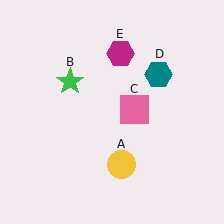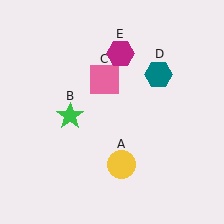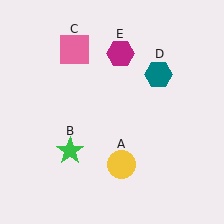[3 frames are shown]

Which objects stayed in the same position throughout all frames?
Yellow circle (object A) and teal hexagon (object D) and magenta hexagon (object E) remained stationary.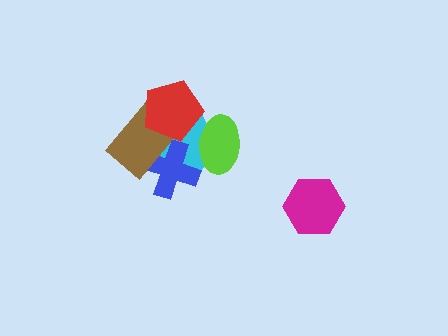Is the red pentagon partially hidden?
No, no other shape covers it.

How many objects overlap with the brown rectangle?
3 objects overlap with the brown rectangle.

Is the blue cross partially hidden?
Yes, it is partially covered by another shape.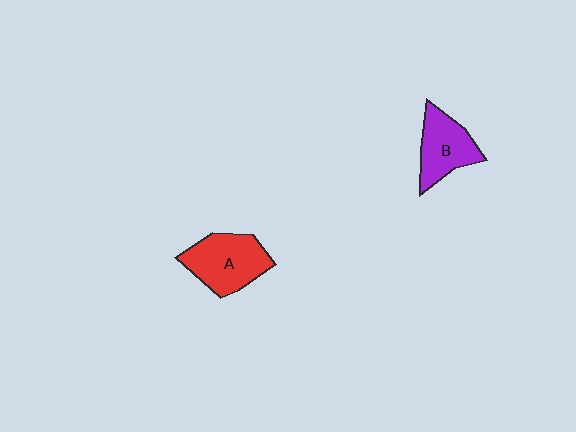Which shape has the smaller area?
Shape B (purple).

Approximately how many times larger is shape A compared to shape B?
Approximately 1.2 times.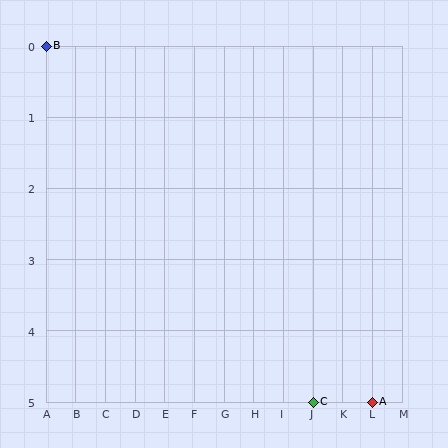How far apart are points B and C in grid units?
Points B and C are 9 columns and 5 rows apart (about 10.3 grid units diagonally).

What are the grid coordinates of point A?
Point A is at grid coordinates (L, 5).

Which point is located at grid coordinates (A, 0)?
Point B is at (A, 0).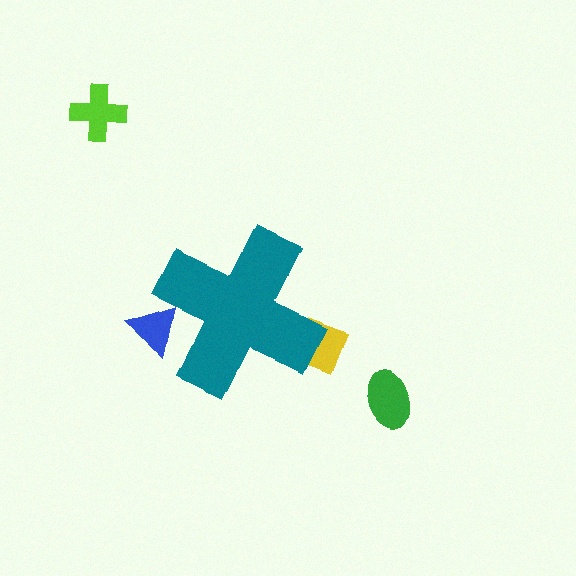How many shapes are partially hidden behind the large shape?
2 shapes are partially hidden.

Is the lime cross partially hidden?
No, the lime cross is fully visible.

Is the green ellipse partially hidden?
No, the green ellipse is fully visible.